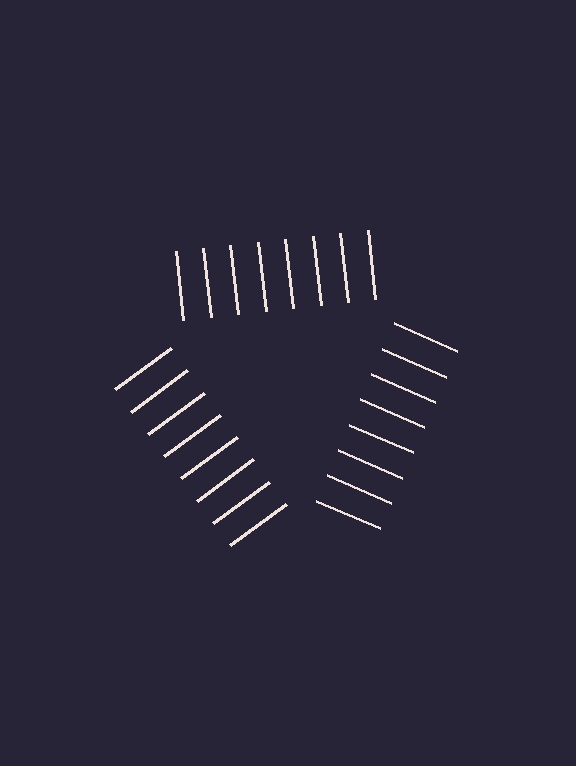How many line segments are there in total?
24 — 8 along each of the 3 edges.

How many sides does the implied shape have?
3 sides — the line-ends trace a triangle.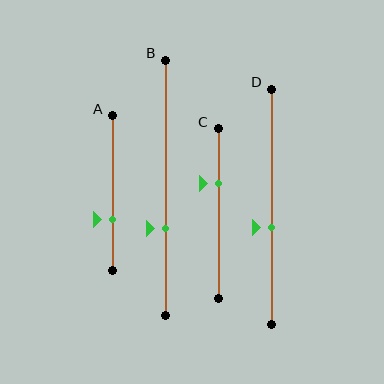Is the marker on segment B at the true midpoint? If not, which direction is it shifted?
No, the marker on segment B is shifted downward by about 16% of the segment length.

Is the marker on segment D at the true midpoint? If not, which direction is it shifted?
No, the marker on segment D is shifted downward by about 9% of the segment length.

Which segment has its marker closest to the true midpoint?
Segment D has its marker closest to the true midpoint.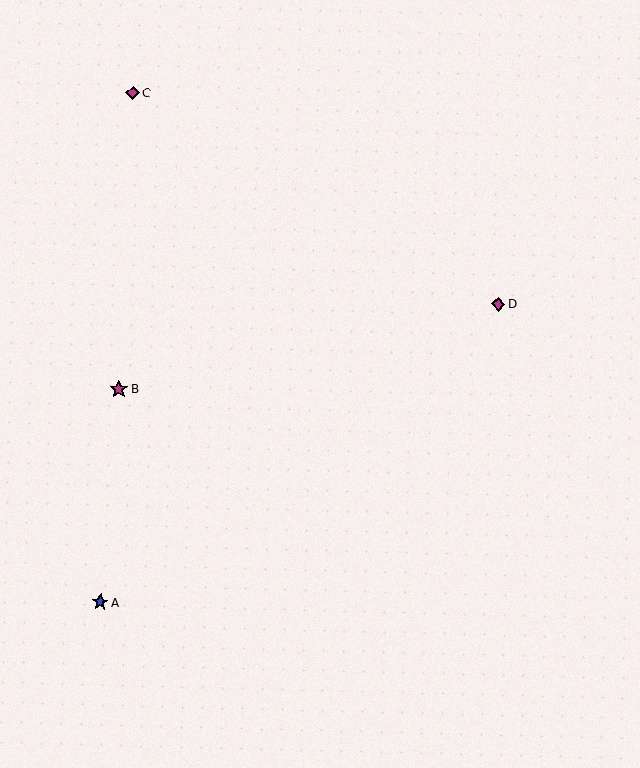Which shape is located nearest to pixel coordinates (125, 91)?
The magenta diamond (labeled C) at (133, 93) is nearest to that location.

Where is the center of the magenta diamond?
The center of the magenta diamond is at (133, 93).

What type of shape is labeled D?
Shape D is a magenta diamond.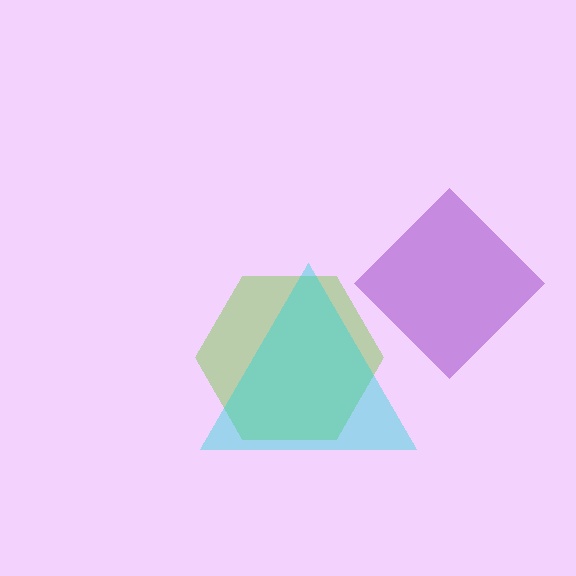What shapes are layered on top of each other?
The layered shapes are: a purple diamond, a lime hexagon, a cyan triangle.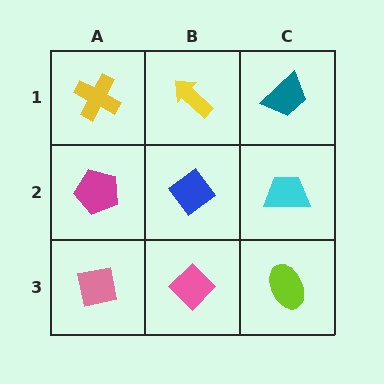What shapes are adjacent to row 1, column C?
A cyan trapezoid (row 2, column C), a yellow arrow (row 1, column B).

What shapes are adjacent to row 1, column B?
A blue diamond (row 2, column B), a yellow cross (row 1, column A), a teal trapezoid (row 1, column C).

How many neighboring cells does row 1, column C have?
2.